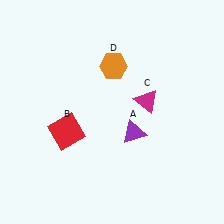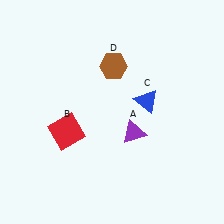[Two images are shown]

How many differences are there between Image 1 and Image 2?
There are 2 differences between the two images.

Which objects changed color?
C changed from magenta to blue. D changed from orange to brown.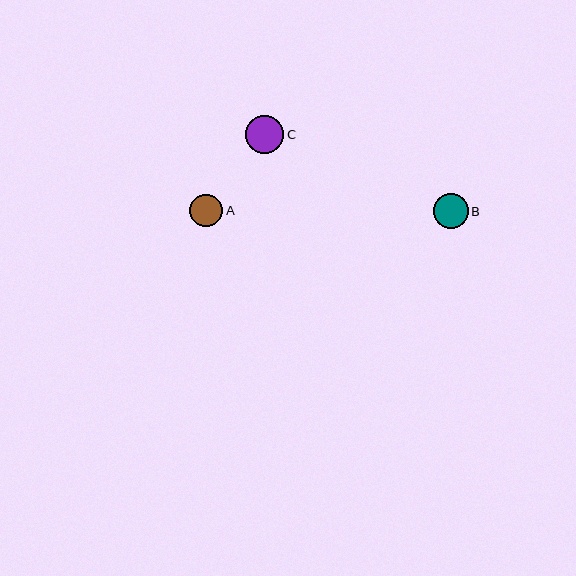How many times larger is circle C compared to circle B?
Circle C is approximately 1.1 times the size of circle B.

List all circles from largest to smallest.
From largest to smallest: C, B, A.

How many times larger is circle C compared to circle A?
Circle C is approximately 1.2 times the size of circle A.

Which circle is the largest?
Circle C is the largest with a size of approximately 39 pixels.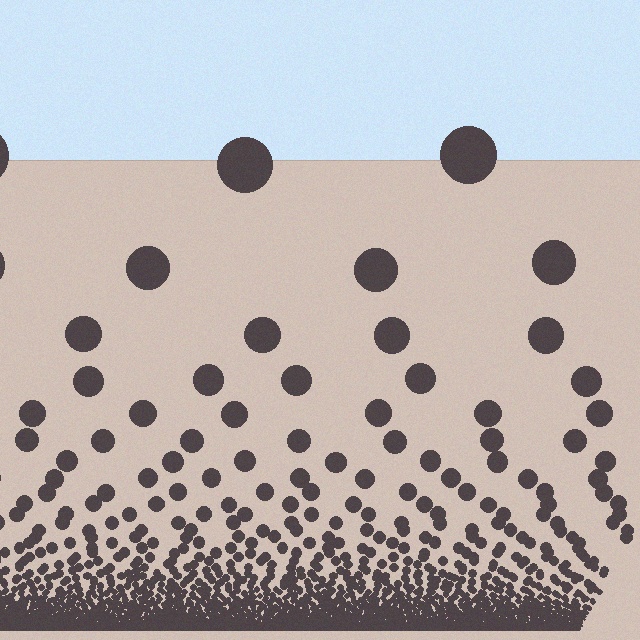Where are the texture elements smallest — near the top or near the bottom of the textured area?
Near the bottom.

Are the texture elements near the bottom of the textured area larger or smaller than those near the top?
Smaller. The gradient is inverted — elements near the bottom are smaller and denser.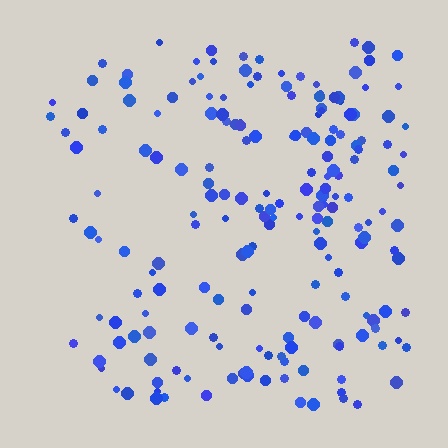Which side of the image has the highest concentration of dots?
The right.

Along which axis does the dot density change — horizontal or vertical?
Horizontal.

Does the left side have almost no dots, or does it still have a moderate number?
Still a moderate number, just noticeably fewer than the right.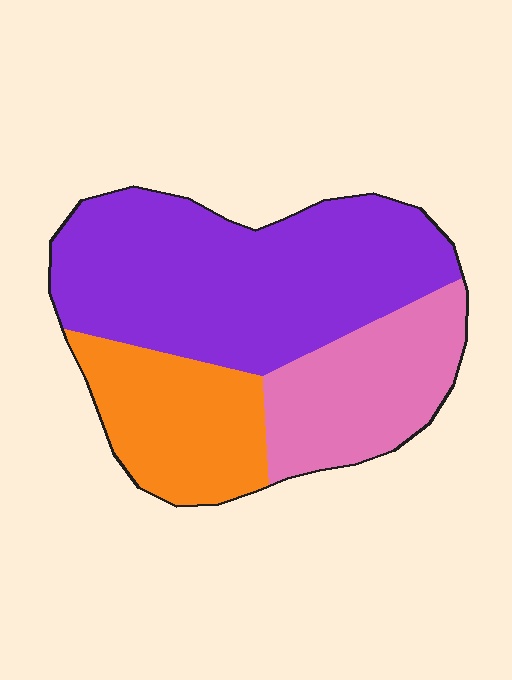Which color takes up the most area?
Purple, at roughly 55%.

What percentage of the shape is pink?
Pink takes up about one quarter (1/4) of the shape.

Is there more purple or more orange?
Purple.